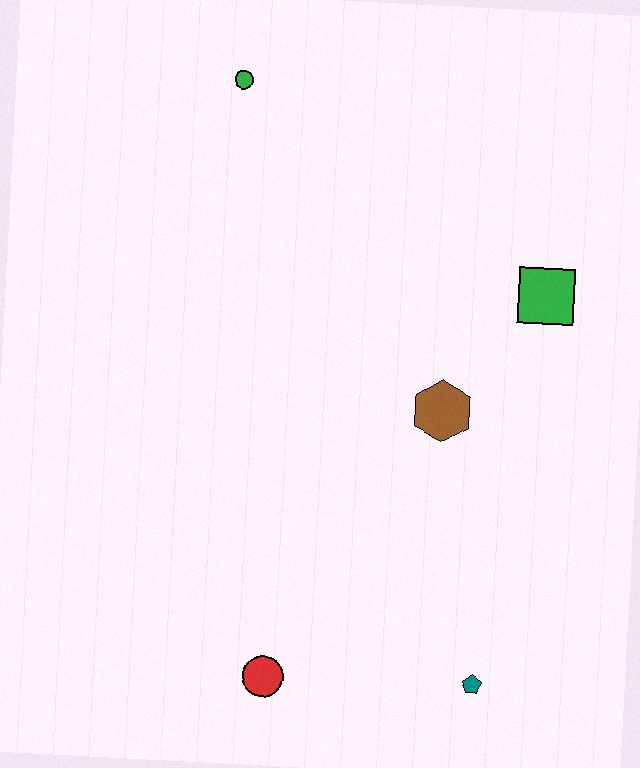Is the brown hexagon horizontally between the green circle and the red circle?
No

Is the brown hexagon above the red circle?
Yes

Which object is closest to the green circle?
The green square is closest to the green circle.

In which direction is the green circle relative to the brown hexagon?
The green circle is above the brown hexagon.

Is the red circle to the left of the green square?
Yes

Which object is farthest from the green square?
The red circle is farthest from the green square.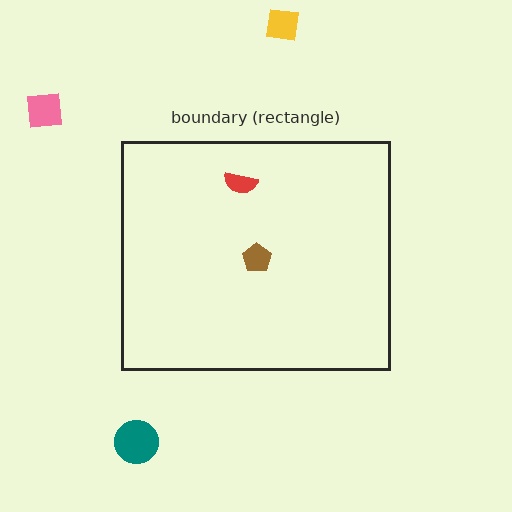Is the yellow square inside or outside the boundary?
Outside.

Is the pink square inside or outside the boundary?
Outside.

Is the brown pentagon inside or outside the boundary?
Inside.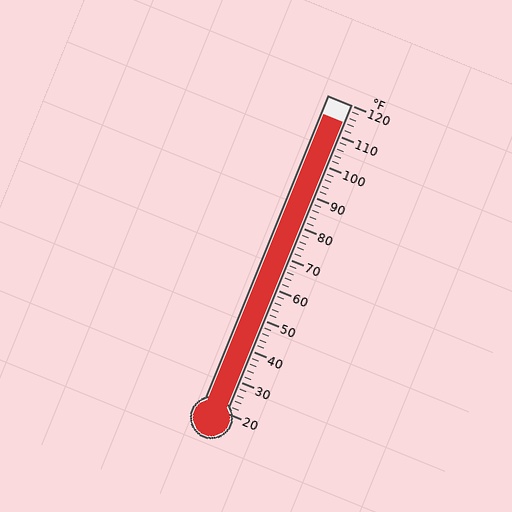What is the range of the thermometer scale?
The thermometer scale ranges from 20°F to 120°F.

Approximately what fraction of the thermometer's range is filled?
The thermometer is filled to approximately 95% of its range.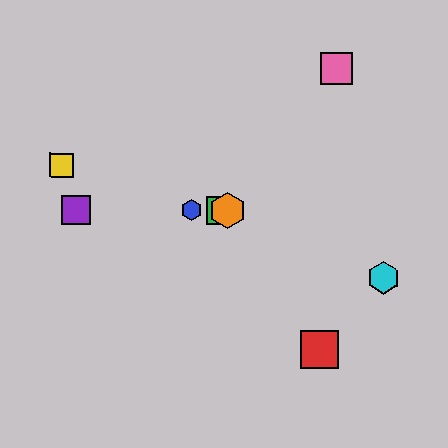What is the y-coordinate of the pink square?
The pink square is at y≈69.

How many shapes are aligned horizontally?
4 shapes (the blue hexagon, the green square, the purple square, the orange hexagon) are aligned horizontally.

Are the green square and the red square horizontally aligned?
No, the green square is at y≈210 and the red square is at y≈350.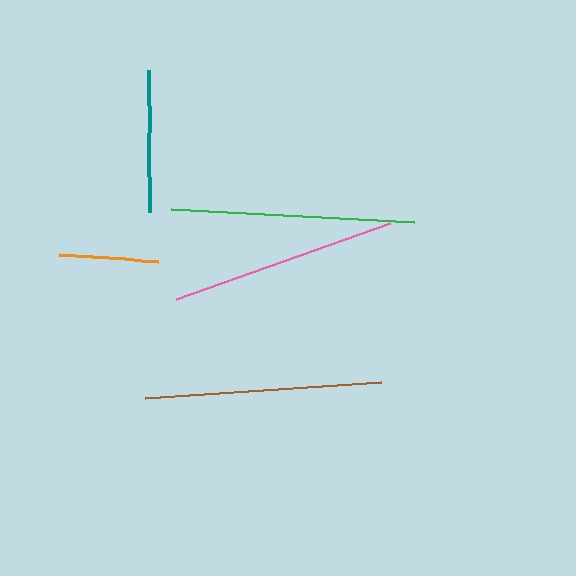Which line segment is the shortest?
The orange line is the shortest at approximately 100 pixels.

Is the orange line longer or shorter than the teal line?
The teal line is longer than the orange line.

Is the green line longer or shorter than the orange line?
The green line is longer than the orange line.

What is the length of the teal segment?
The teal segment is approximately 142 pixels long.